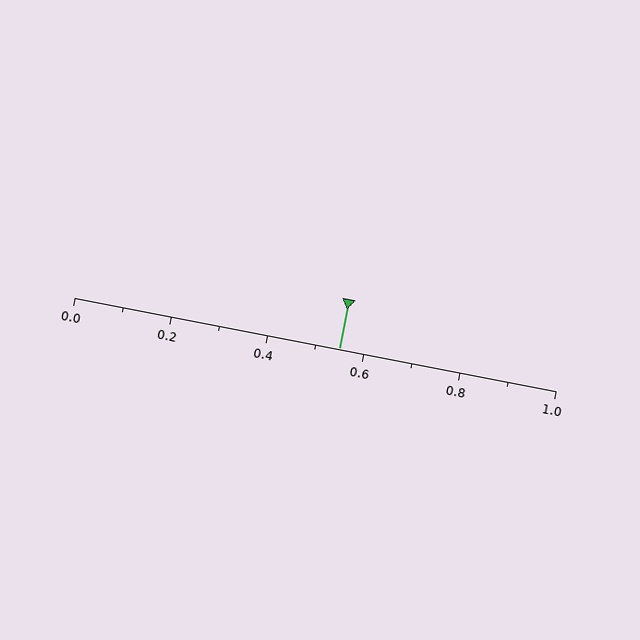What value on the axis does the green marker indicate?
The marker indicates approximately 0.55.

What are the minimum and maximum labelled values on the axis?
The axis runs from 0.0 to 1.0.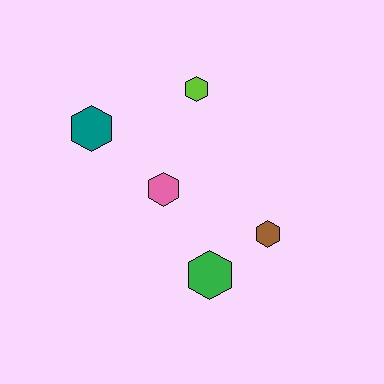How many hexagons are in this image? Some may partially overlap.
There are 5 hexagons.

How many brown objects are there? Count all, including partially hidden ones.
There is 1 brown object.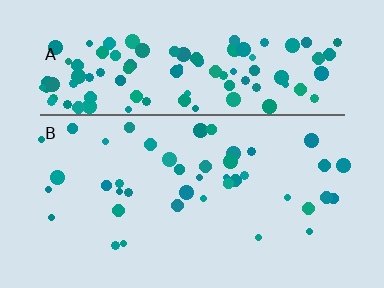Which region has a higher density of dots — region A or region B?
A (the top).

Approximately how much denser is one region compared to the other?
Approximately 2.9× — region A over region B.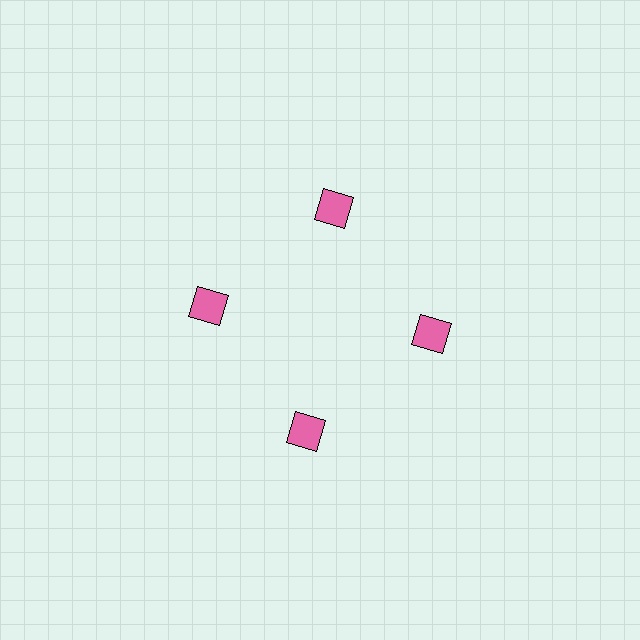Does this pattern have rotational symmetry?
Yes, this pattern has 4-fold rotational symmetry. It looks the same after rotating 90 degrees around the center.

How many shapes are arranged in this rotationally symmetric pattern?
There are 4 shapes, arranged in 4 groups of 1.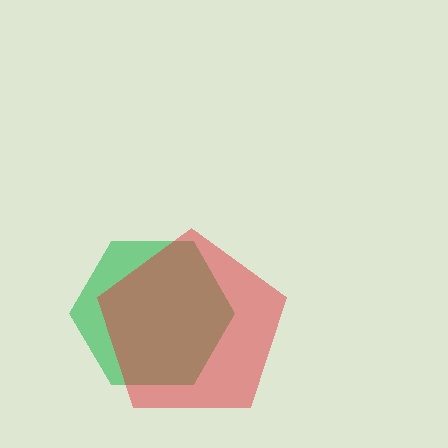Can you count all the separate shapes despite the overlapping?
Yes, there are 2 separate shapes.